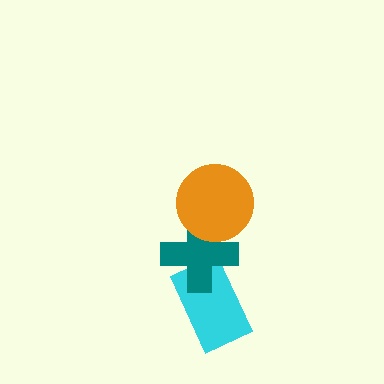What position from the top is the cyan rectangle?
The cyan rectangle is 3rd from the top.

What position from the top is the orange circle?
The orange circle is 1st from the top.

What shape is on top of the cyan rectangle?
The teal cross is on top of the cyan rectangle.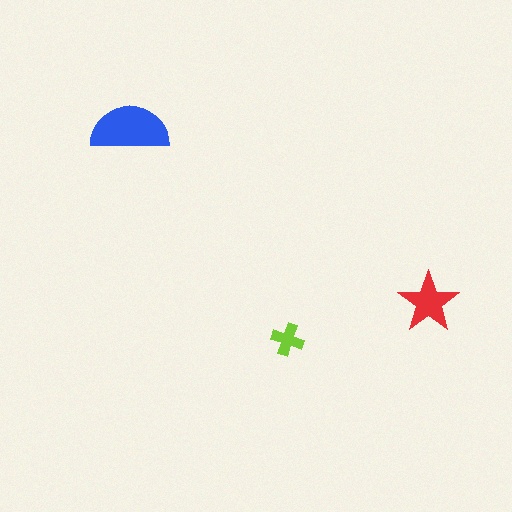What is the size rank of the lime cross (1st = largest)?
3rd.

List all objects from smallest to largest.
The lime cross, the red star, the blue semicircle.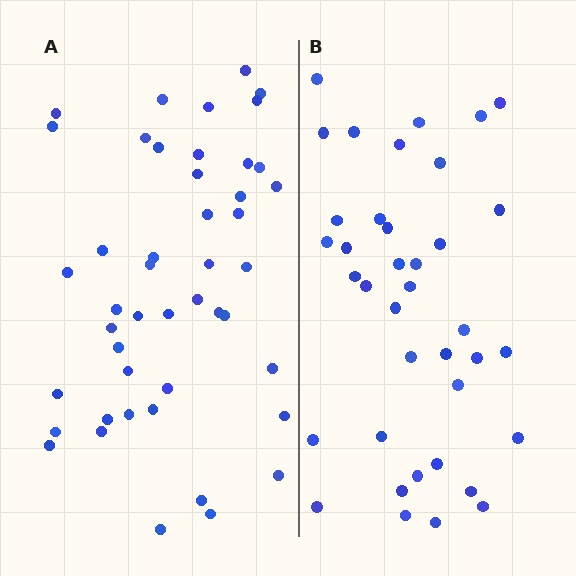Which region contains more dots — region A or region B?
Region A (the left region) has more dots.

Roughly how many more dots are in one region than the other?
Region A has roughly 8 or so more dots than region B.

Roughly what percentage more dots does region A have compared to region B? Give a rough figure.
About 20% more.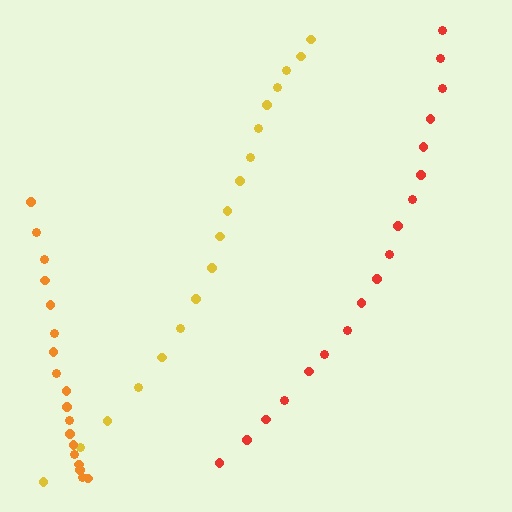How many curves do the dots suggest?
There are 3 distinct paths.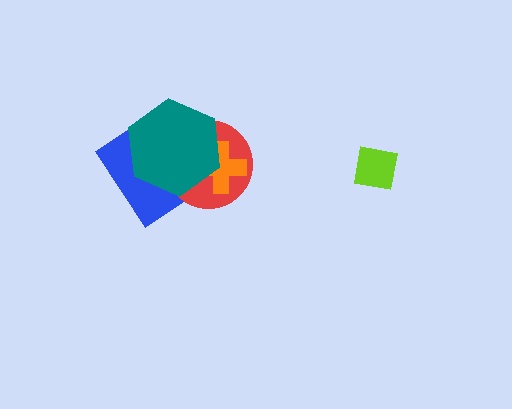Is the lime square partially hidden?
No, no other shape covers it.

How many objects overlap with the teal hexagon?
3 objects overlap with the teal hexagon.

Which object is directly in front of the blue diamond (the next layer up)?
The red circle is directly in front of the blue diamond.